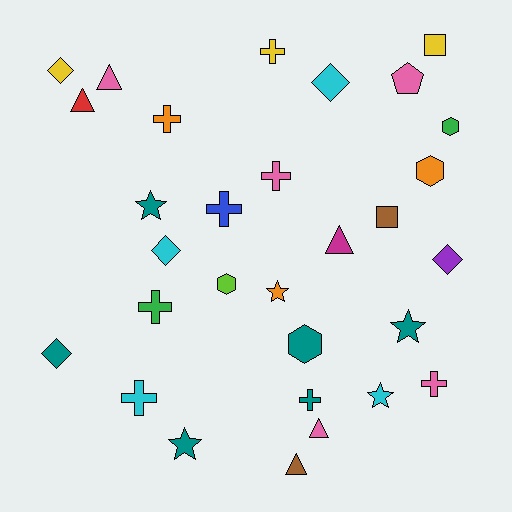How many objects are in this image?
There are 30 objects.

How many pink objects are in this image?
There are 5 pink objects.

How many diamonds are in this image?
There are 5 diamonds.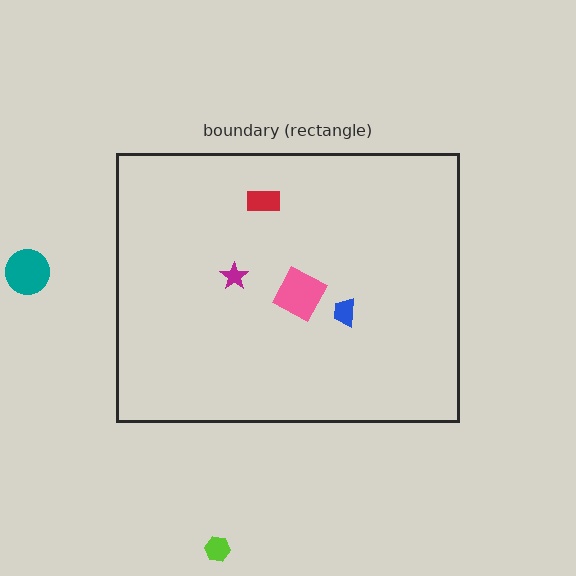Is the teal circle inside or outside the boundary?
Outside.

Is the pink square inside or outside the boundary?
Inside.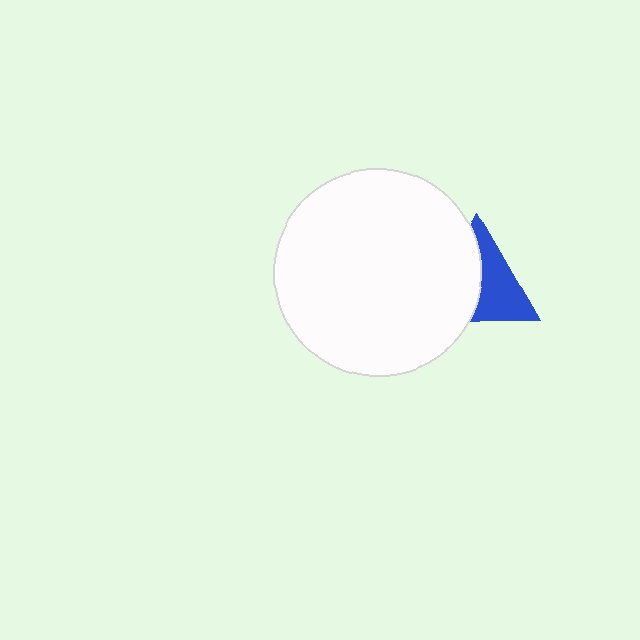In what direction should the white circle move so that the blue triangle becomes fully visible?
The white circle should move left. That is the shortest direction to clear the overlap and leave the blue triangle fully visible.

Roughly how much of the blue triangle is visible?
About half of it is visible (roughly 49%).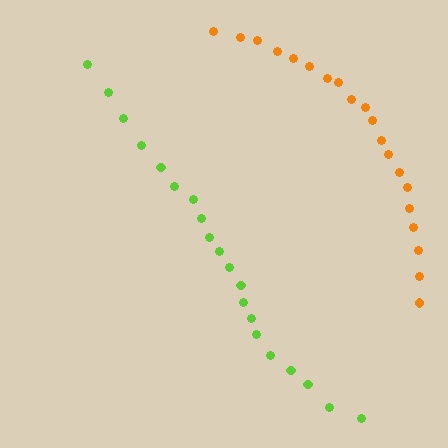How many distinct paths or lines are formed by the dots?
There are 2 distinct paths.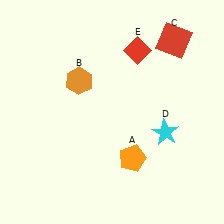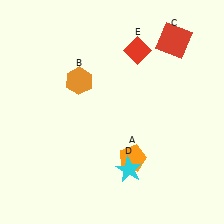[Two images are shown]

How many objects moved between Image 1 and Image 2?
1 object moved between the two images.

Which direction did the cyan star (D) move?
The cyan star (D) moved down.